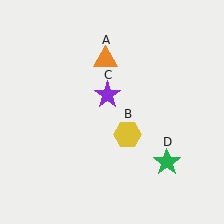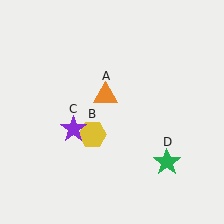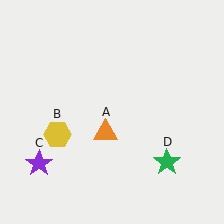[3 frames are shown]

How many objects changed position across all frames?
3 objects changed position: orange triangle (object A), yellow hexagon (object B), purple star (object C).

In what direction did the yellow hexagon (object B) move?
The yellow hexagon (object B) moved left.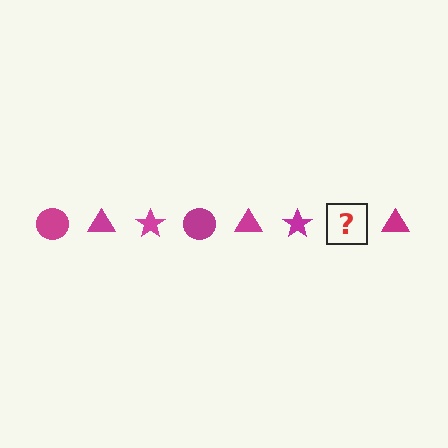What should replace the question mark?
The question mark should be replaced with a magenta circle.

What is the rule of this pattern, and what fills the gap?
The rule is that the pattern cycles through circle, triangle, star shapes in magenta. The gap should be filled with a magenta circle.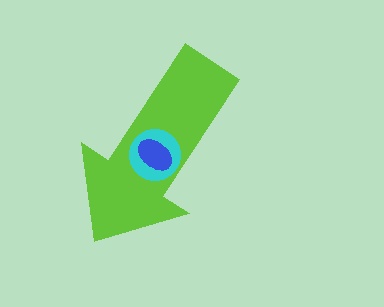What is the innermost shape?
The blue ellipse.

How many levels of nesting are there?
3.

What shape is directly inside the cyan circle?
The blue ellipse.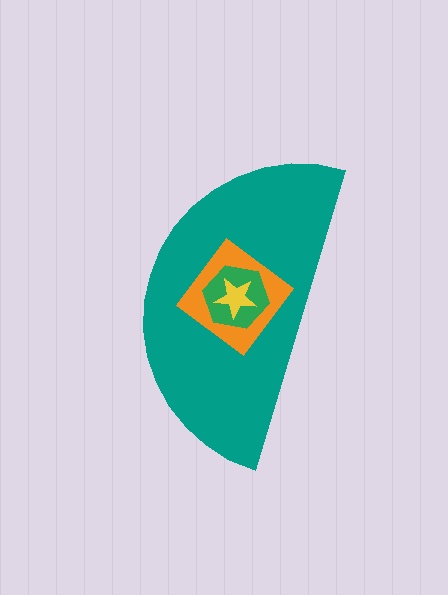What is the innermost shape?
The yellow star.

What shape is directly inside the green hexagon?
The yellow star.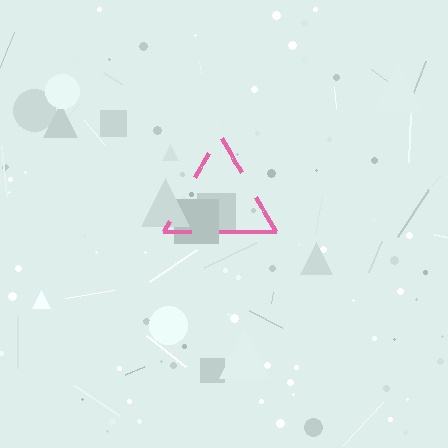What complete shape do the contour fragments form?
The contour fragments form a triangle.